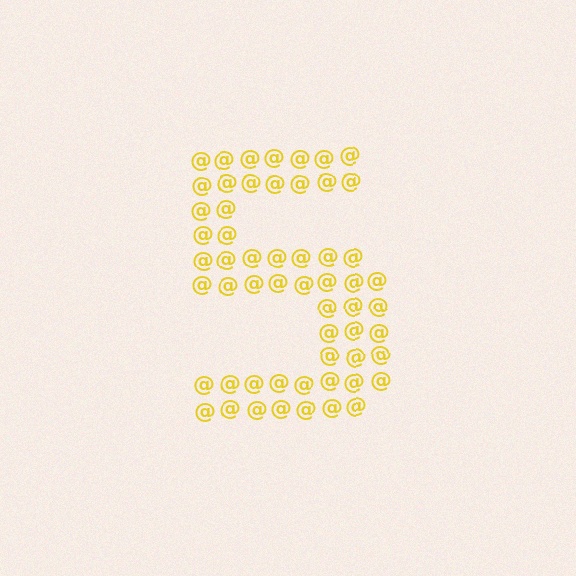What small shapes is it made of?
It is made of small at signs.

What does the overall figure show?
The overall figure shows the digit 5.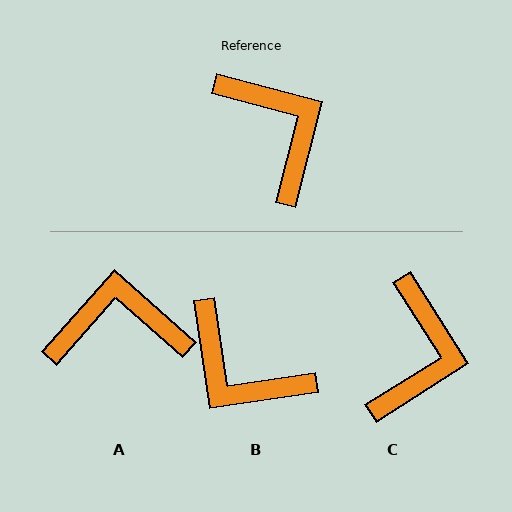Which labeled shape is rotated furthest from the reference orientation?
B, about 157 degrees away.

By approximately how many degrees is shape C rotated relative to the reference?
Approximately 43 degrees clockwise.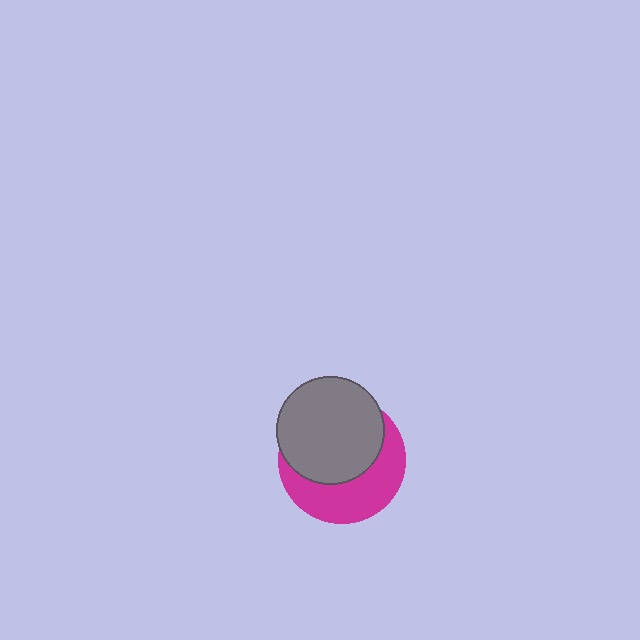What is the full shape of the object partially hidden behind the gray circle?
The partially hidden object is a magenta circle.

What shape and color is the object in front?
The object in front is a gray circle.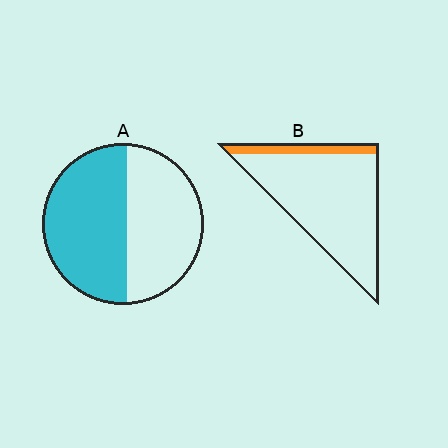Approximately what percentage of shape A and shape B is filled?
A is approximately 55% and B is approximately 15%.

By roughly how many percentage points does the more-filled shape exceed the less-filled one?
By roughly 40 percentage points (A over B).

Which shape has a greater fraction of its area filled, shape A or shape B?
Shape A.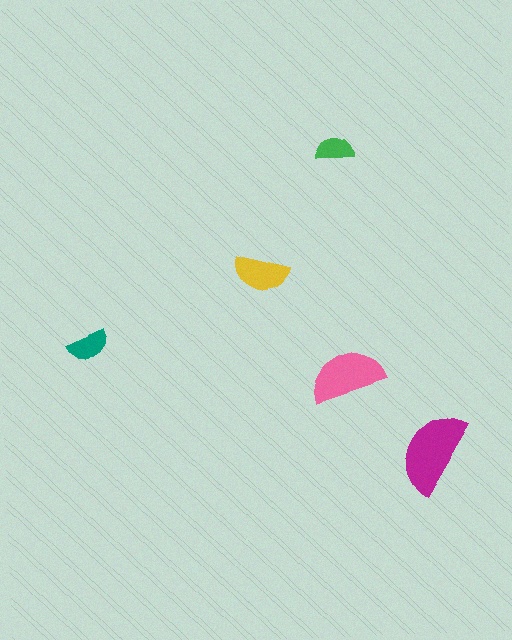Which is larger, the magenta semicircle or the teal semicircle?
The magenta one.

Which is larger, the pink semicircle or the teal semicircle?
The pink one.